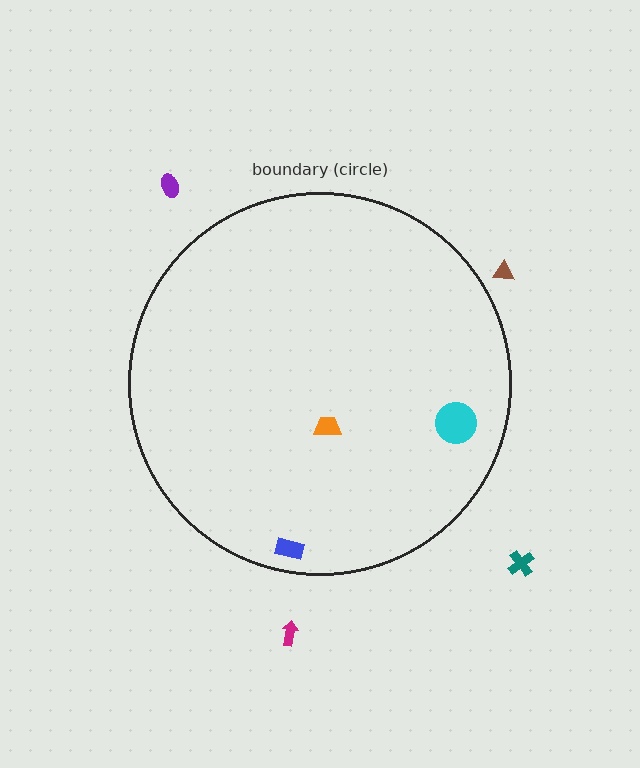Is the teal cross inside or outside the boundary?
Outside.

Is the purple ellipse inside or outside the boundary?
Outside.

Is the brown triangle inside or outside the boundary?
Outside.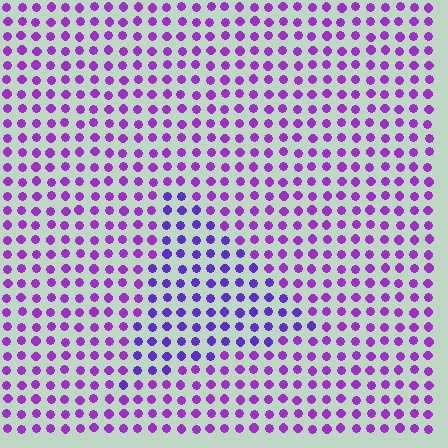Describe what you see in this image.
The image is filled with small purple elements in a uniform arrangement. A triangle-shaped region is visible where the elements are tinted to a slightly different hue, forming a subtle color boundary.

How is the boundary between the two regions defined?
The boundary is defined purely by a slight shift in hue (about 26 degrees). Spacing, size, and orientation are identical on both sides.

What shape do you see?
I see a triangle.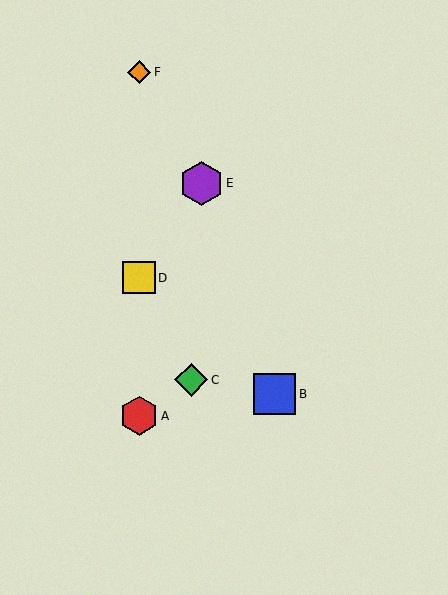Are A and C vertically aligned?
No, A is at x≈139 and C is at x≈191.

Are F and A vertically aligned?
Yes, both are at x≈139.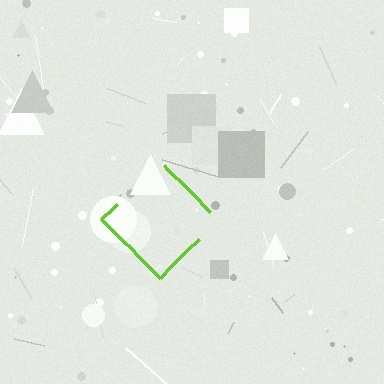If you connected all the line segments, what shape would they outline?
They would outline a diamond.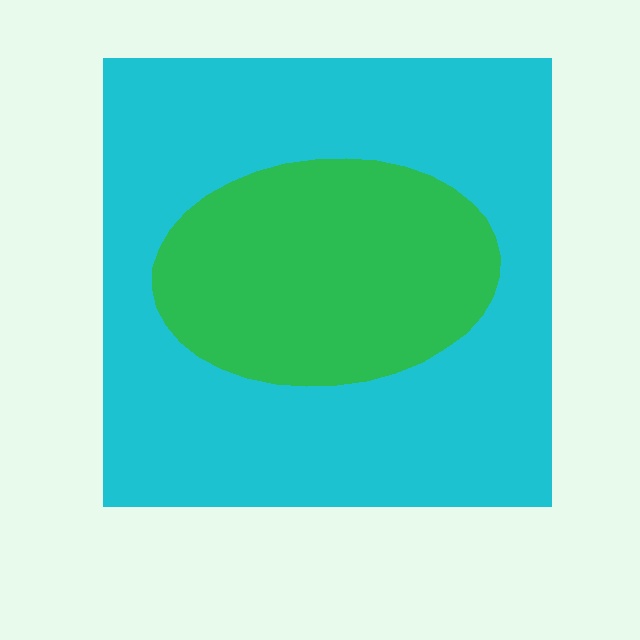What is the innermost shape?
The green ellipse.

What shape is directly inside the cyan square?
The green ellipse.